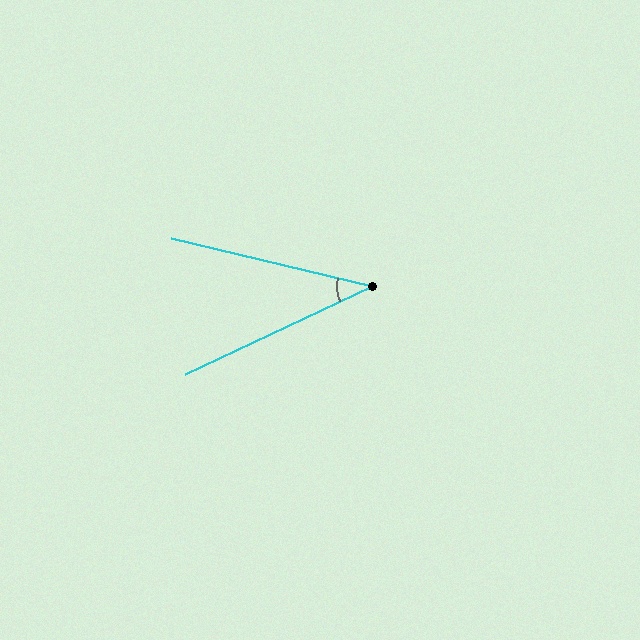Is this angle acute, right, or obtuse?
It is acute.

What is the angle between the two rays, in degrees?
Approximately 39 degrees.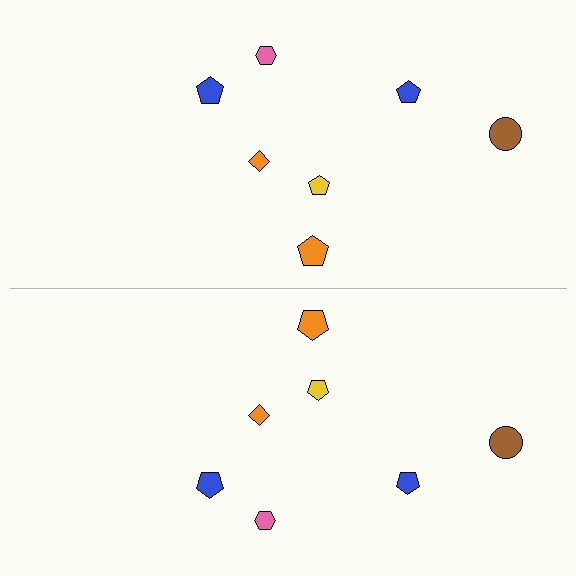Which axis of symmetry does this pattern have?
The pattern has a horizontal axis of symmetry running through the center of the image.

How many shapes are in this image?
There are 14 shapes in this image.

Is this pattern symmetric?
Yes, this pattern has bilateral (reflection) symmetry.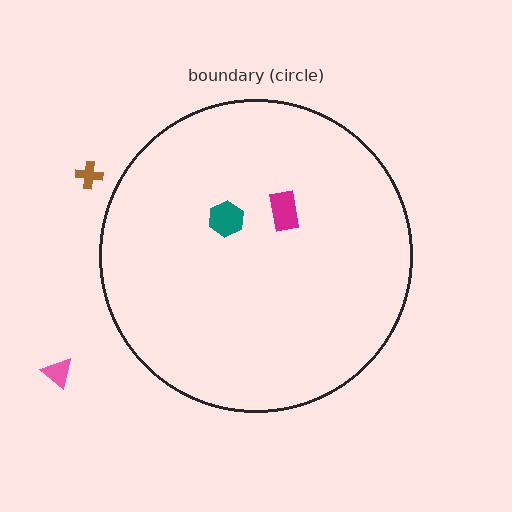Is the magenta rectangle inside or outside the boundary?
Inside.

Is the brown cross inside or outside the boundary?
Outside.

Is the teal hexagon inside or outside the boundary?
Inside.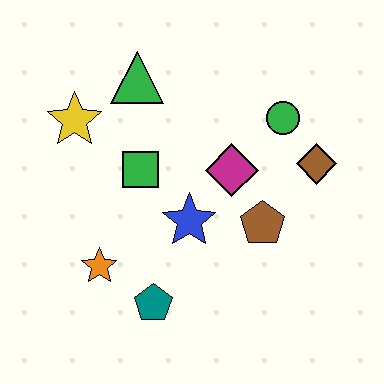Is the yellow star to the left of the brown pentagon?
Yes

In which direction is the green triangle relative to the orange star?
The green triangle is above the orange star.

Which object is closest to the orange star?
The teal pentagon is closest to the orange star.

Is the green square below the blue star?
No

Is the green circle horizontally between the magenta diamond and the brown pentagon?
No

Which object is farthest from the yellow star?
The brown diamond is farthest from the yellow star.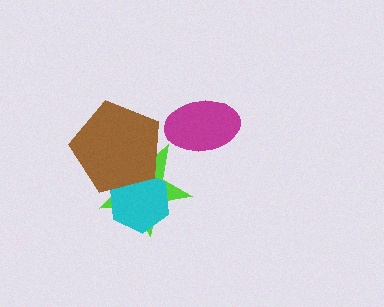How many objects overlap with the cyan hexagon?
2 objects overlap with the cyan hexagon.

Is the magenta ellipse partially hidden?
No, no other shape covers it.